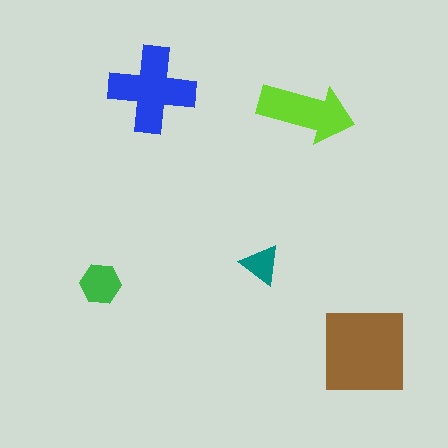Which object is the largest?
The brown square.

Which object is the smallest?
The teal triangle.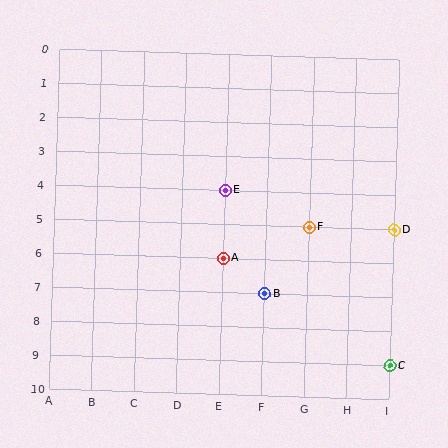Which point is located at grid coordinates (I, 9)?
Point C is at (I, 9).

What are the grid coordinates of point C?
Point C is at grid coordinates (I, 9).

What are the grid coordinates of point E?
Point E is at grid coordinates (E, 4).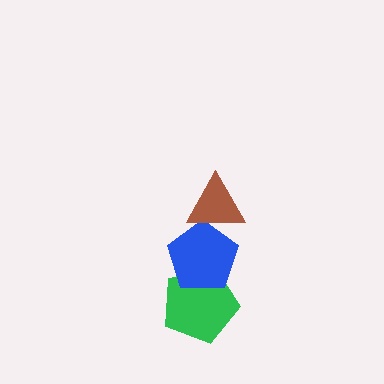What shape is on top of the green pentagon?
The blue pentagon is on top of the green pentagon.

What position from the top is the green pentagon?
The green pentagon is 3rd from the top.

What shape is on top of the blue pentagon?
The brown triangle is on top of the blue pentagon.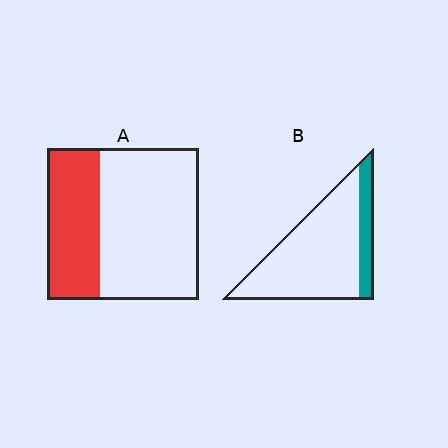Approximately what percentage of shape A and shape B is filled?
A is approximately 35% and B is approximately 20%.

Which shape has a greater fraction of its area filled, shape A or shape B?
Shape A.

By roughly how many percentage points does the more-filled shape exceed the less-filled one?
By roughly 15 percentage points (A over B).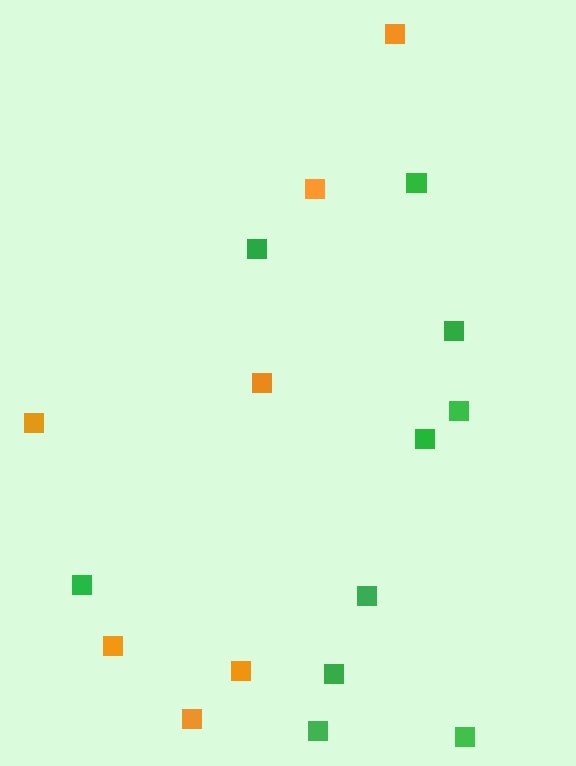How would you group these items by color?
There are 2 groups: one group of green squares (10) and one group of orange squares (7).